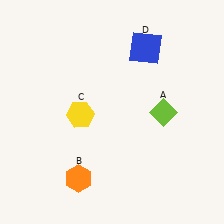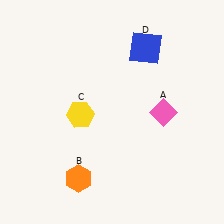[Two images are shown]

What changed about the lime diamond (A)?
In Image 1, A is lime. In Image 2, it changed to pink.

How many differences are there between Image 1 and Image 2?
There is 1 difference between the two images.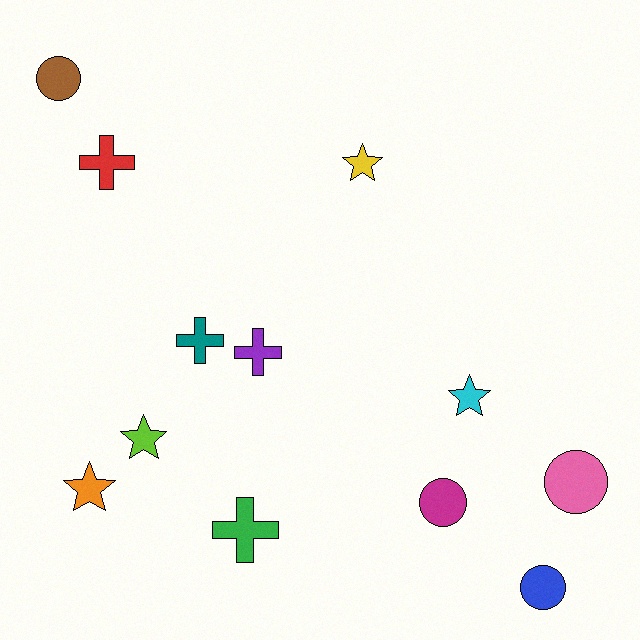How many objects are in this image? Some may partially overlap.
There are 12 objects.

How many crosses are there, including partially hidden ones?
There are 4 crosses.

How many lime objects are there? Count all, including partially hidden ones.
There is 1 lime object.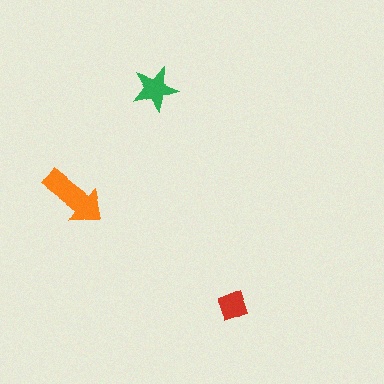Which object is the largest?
The orange arrow.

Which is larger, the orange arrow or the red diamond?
The orange arrow.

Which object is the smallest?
The red diamond.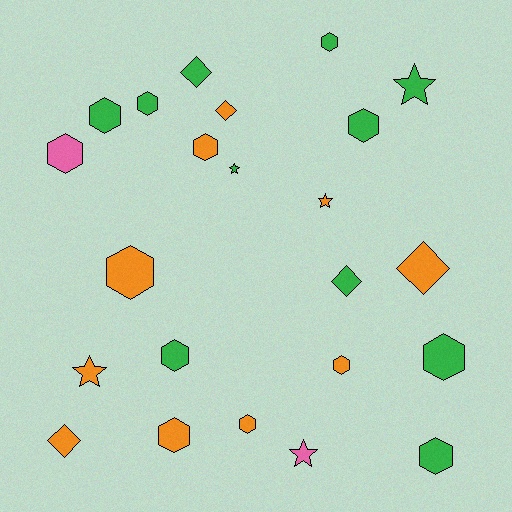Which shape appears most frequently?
Hexagon, with 13 objects.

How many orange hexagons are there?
There are 5 orange hexagons.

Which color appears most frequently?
Green, with 11 objects.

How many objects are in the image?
There are 23 objects.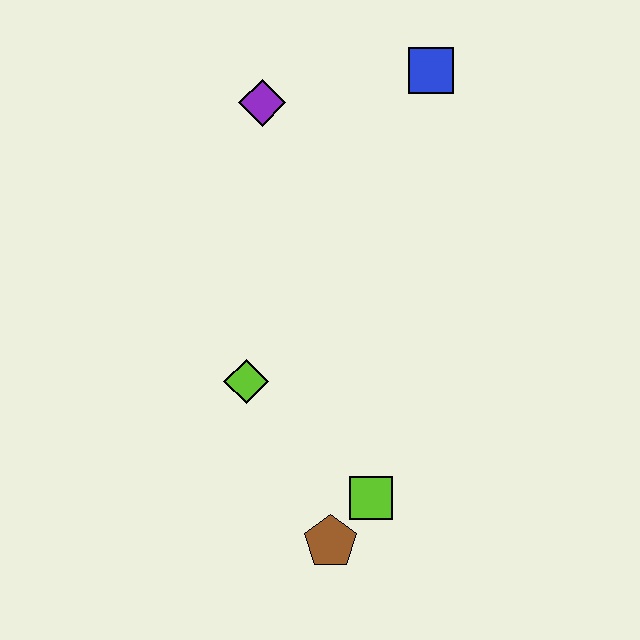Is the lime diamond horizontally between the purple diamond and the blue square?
No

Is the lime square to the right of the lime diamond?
Yes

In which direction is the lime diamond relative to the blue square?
The lime diamond is below the blue square.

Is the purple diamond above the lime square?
Yes